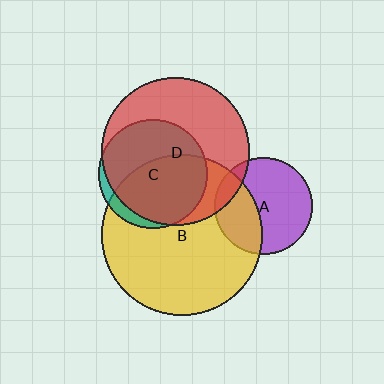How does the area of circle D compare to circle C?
Approximately 1.8 times.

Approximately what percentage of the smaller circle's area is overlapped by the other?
Approximately 10%.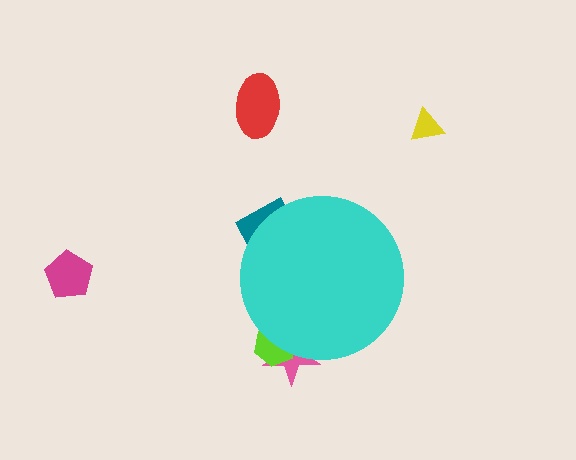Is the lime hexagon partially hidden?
Yes, the lime hexagon is partially hidden behind the cyan circle.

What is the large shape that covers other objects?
A cyan circle.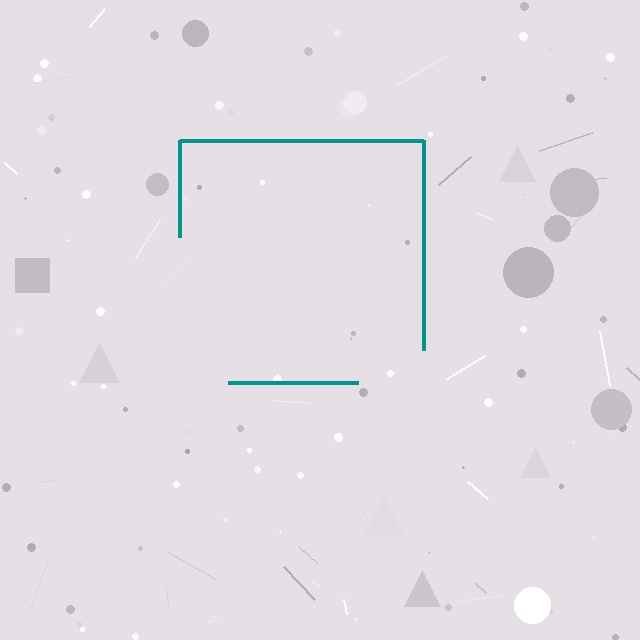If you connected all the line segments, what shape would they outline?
They would outline a square.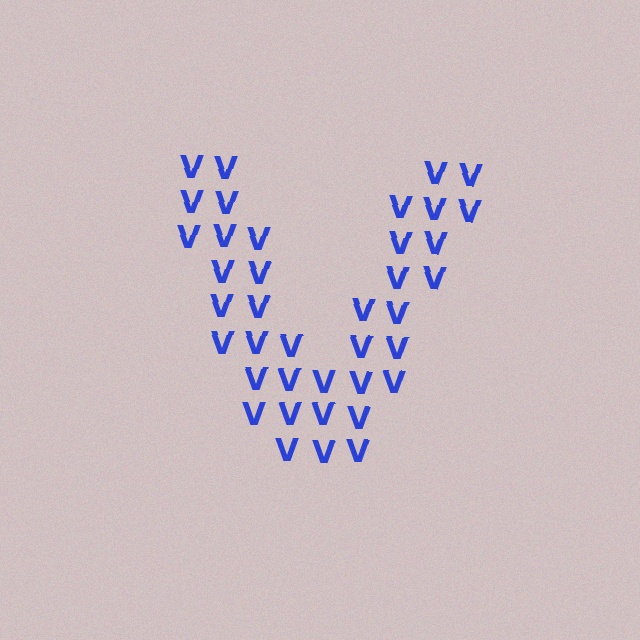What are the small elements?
The small elements are letter V's.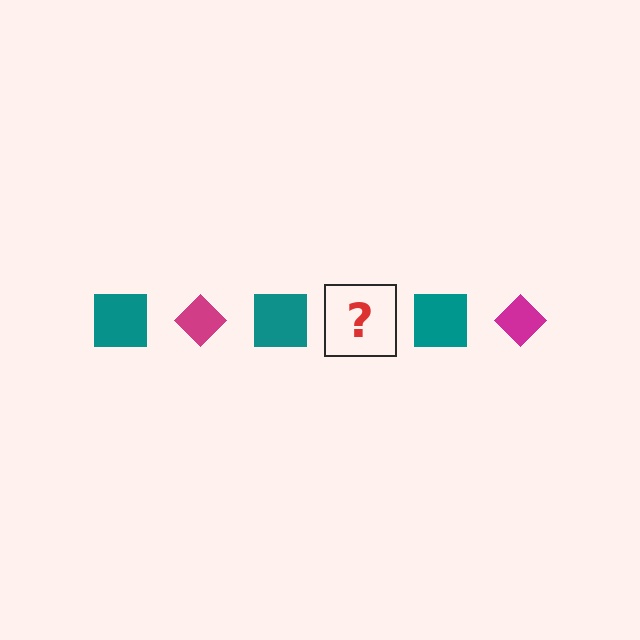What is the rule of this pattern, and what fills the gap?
The rule is that the pattern alternates between teal square and magenta diamond. The gap should be filled with a magenta diamond.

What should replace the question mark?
The question mark should be replaced with a magenta diamond.